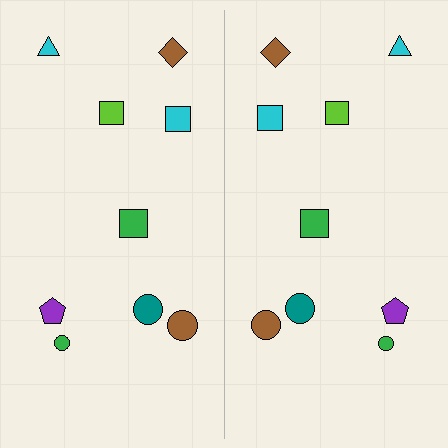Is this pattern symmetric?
Yes, this pattern has bilateral (reflection) symmetry.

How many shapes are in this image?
There are 18 shapes in this image.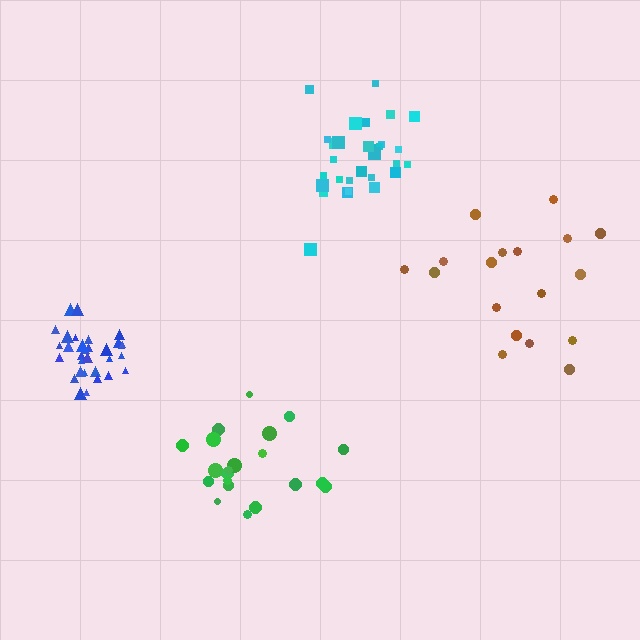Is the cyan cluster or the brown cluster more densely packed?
Cyan.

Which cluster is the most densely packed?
Blue.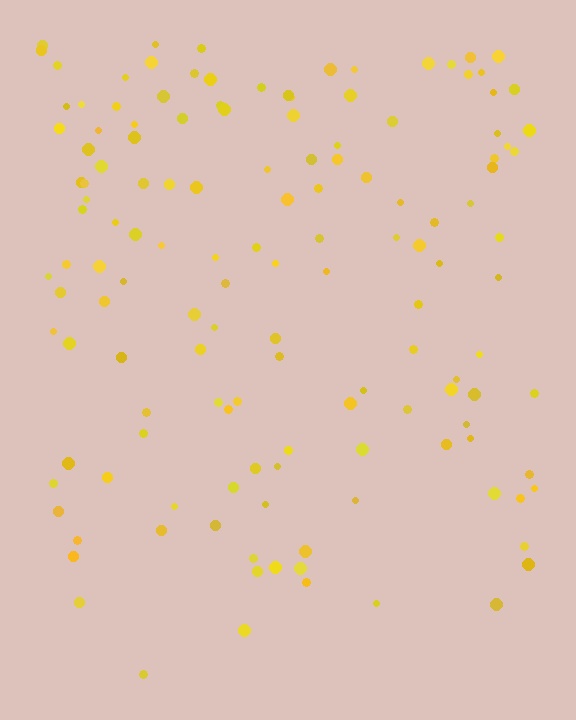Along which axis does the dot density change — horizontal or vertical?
Vertical.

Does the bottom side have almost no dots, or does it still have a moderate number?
Still a moderate number, just noticeably fewer than the top.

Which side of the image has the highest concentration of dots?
The top.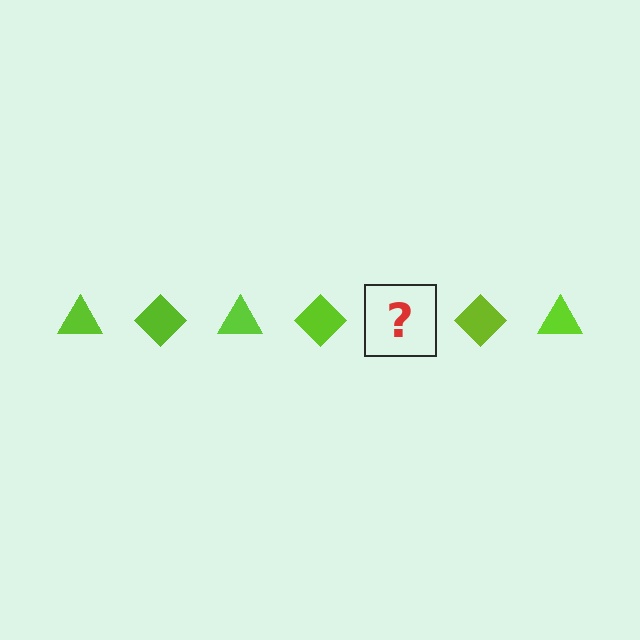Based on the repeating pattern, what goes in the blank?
The blank should be a lime triangle.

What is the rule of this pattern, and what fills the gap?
The rule is that the pattern cycles through triangle, diamond shapes in lime. The gap should be filled with a lime triangle.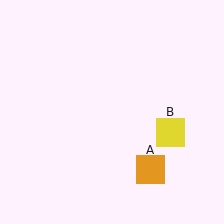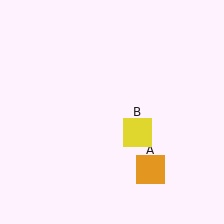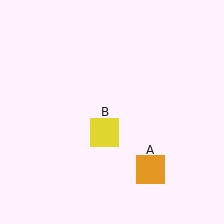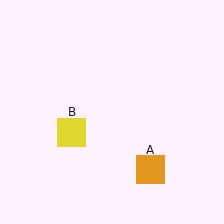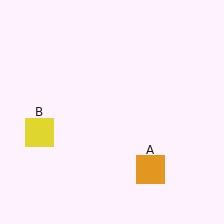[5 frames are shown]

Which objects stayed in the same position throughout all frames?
Orange square (object A) remained stationary.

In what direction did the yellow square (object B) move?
The yellow square (object B) moved left.